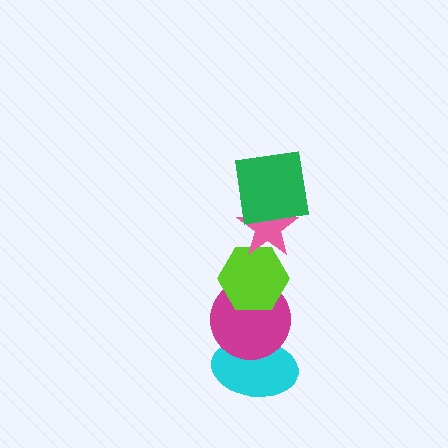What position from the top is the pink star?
The pink star is 2nd from the top.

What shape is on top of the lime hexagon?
The pink star is on top of the lime hexagon.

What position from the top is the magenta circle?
The magenta circle is 4th from the top.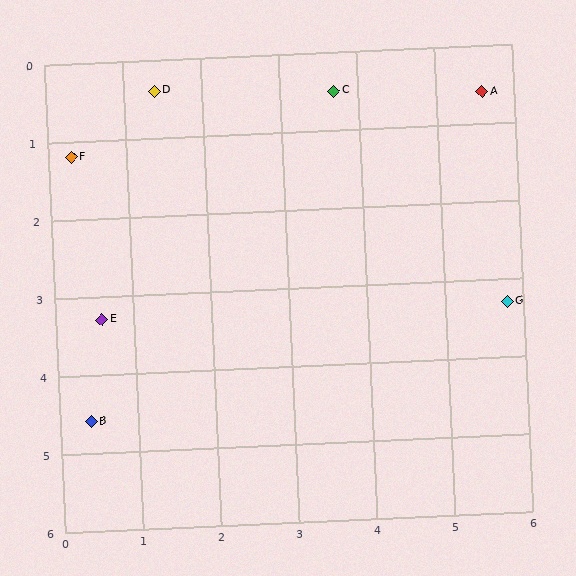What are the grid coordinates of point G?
Point G is at approximately (5.8, 3.3).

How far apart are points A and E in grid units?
Points A and E are about 5.7 grid units apart.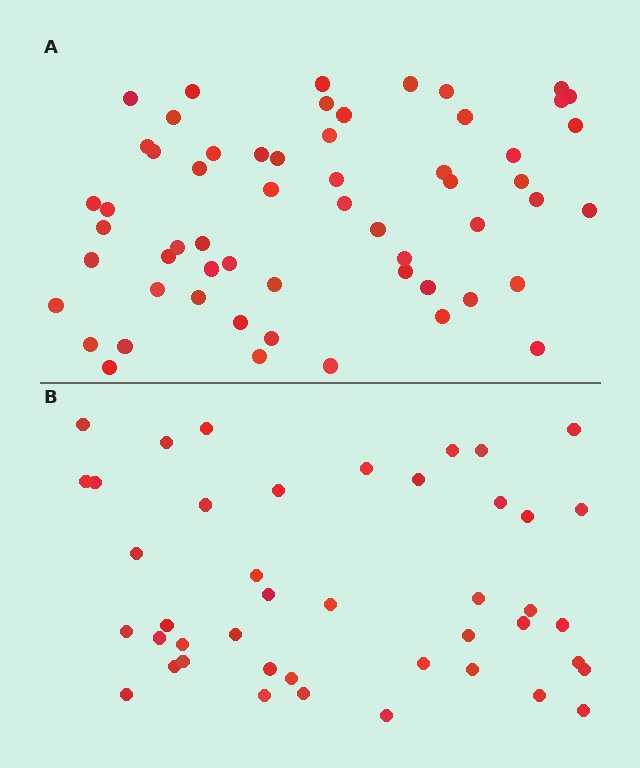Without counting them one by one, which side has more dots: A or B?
Region A (the top region) has more dots.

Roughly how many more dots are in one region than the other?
Region A has approximately 15 more dots than region B.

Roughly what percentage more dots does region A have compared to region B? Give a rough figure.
About 35% more.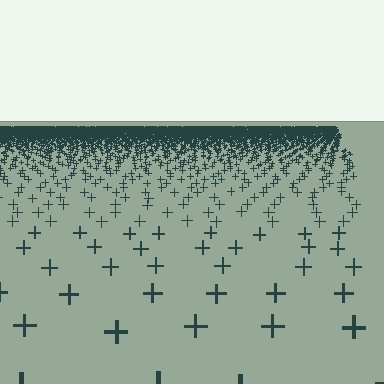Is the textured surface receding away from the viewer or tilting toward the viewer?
The surface is receding away from the viewer. Texture elements get smaller and denser toward the top.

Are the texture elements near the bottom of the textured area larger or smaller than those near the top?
Larger. Near the bottom, elements are closer to the viewer and appear at a bigger on-screen size.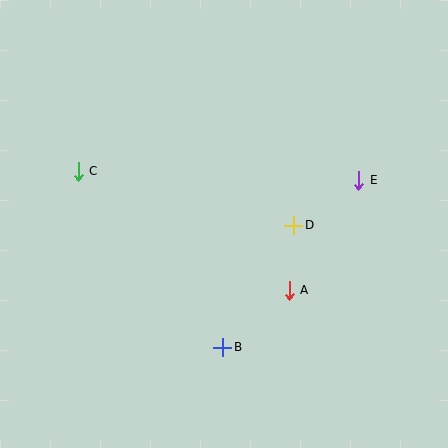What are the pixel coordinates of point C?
Point C is at (78, 171).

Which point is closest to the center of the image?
Point D at (294, 225) is closest to the center.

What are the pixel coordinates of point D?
Point D is at (294, 225).